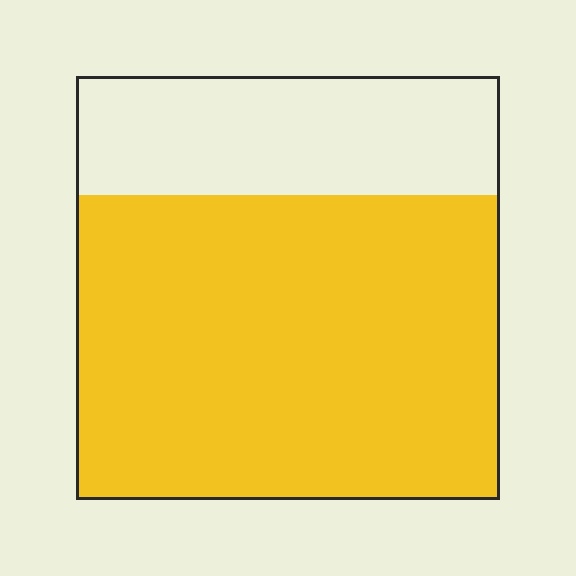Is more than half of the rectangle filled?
Yes.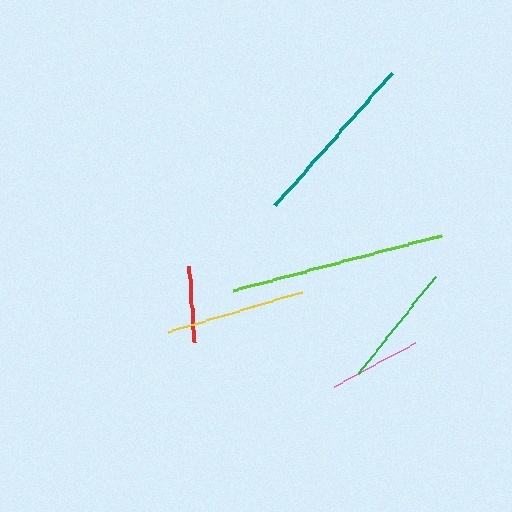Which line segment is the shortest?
The red line is the shortest at approximately 76 pixels.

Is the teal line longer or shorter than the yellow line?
The teal line is longer than the yellow line.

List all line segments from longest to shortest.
From longest to shortest: lime, teal, yellow, green, pink, red.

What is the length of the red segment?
The red segment is approximately 76 pixels long.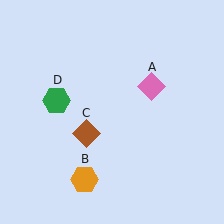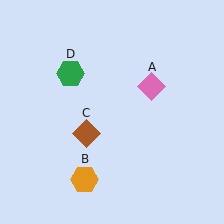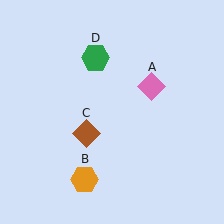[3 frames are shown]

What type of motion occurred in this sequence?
The green hexagon (object D) rotated clockwise around the center of the scene.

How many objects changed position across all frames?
1 object changed position: green hexagon (object D).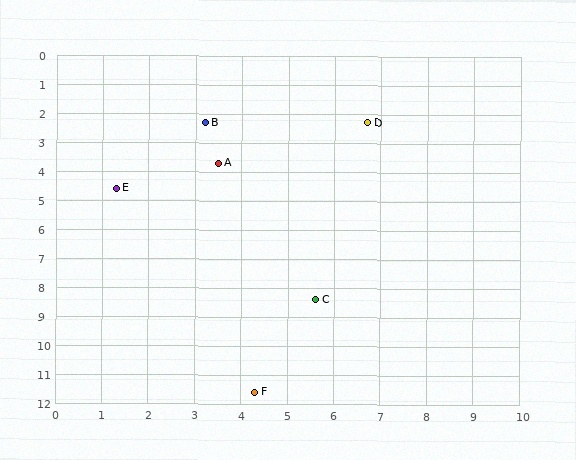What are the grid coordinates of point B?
Point B is at approximately (3.2, 2.3).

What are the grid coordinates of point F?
Point F is at approximately (4.3, 11.6).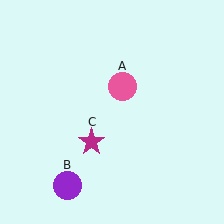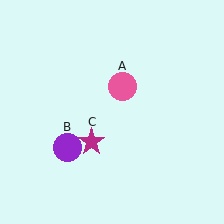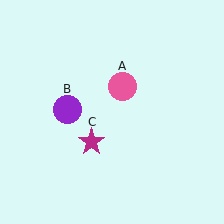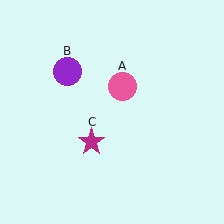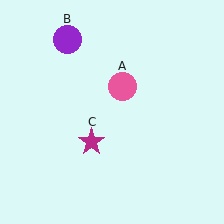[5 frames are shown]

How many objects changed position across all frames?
1 object changed position: purple circle (object B).